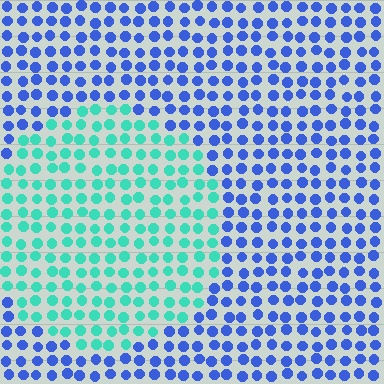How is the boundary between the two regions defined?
The boundary is defined purely by a slight shift in hue (about 61 degrees). Spacing, size, and orientation are identical on both sides.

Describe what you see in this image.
The image is filled with small blue elements in a uniform arrangement. A circle-shaped region is visible where the elements are tinted to a slightly different hue, forming a subtle color boundary.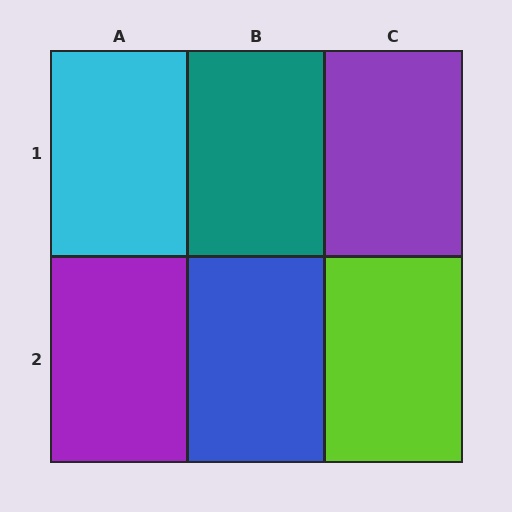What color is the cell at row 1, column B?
Teal.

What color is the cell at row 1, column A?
Cyan.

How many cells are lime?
1 cell is lime.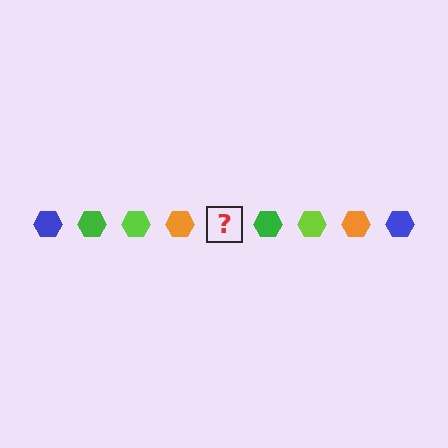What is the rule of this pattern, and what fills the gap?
The rule is that the pattern cycles through blue, green, lime, orange hexagons. The gap should be filled with a blue hexagon.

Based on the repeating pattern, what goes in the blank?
The blank should be a blue hexagon.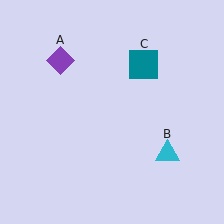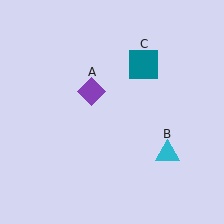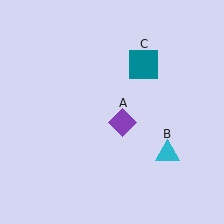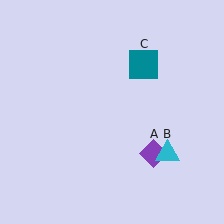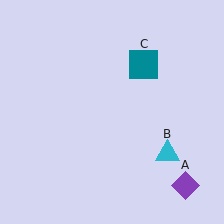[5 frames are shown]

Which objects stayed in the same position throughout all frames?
Cyan triangle (object B) and teal square (object C) remained stationary.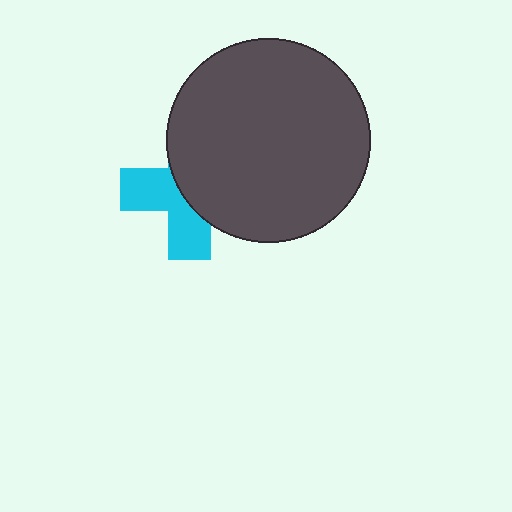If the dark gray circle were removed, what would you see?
You would see the complete cyan cross.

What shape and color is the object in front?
The object in front is a dark gray circle.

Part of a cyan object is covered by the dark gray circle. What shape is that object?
It is a cross.